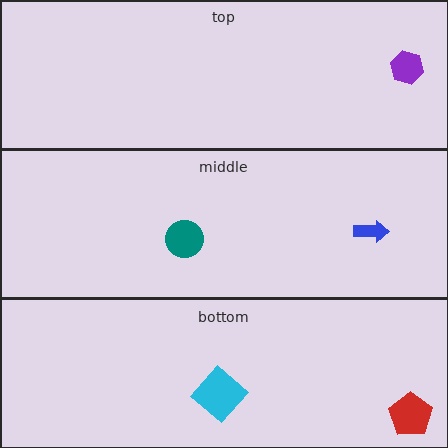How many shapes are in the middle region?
2.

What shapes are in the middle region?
The blue arrow, the teal circle.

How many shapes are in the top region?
1.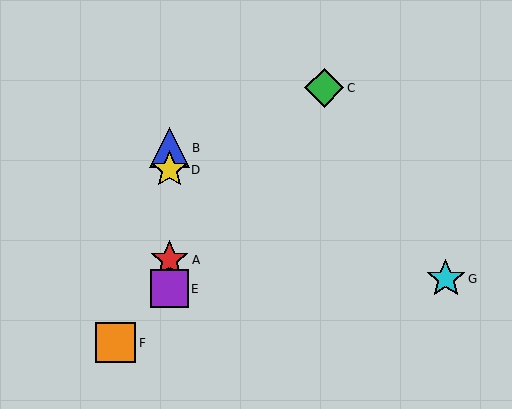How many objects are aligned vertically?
4 objects (A, B, D, E) are aligned vertically.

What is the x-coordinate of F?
Object F is at x≈116.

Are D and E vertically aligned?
Yes, both are at x≈169.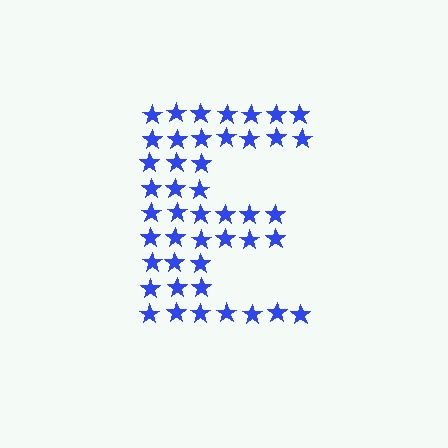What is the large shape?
The large shape is the letter E.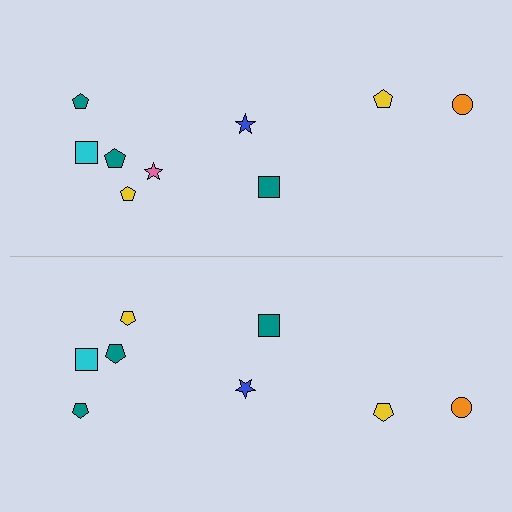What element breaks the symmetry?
A pink star is missing from the bottom side.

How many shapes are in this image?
There are 17 shapes in this image.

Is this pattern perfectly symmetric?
No, the pattern is not perfectly symmetric. A pink star is missing from the bottom side.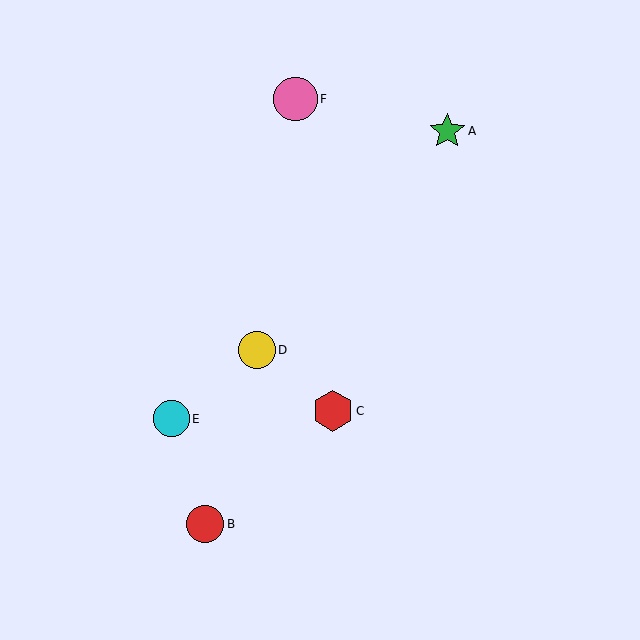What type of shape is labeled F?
Shape F is a pink circle.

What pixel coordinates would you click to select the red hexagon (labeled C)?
Click at (333, 411) to select the red hexagon C.